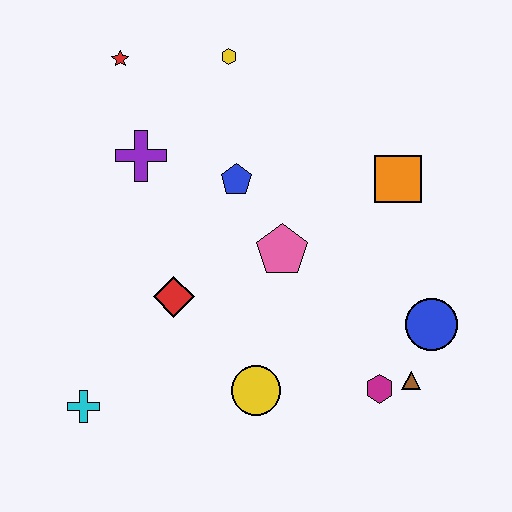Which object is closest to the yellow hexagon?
The red star is closest to the yellow hexagon.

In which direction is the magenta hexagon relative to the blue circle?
The magenta hexagon is below the blue circle.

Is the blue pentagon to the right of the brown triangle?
No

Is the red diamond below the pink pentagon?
Yes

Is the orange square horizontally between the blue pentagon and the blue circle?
Yes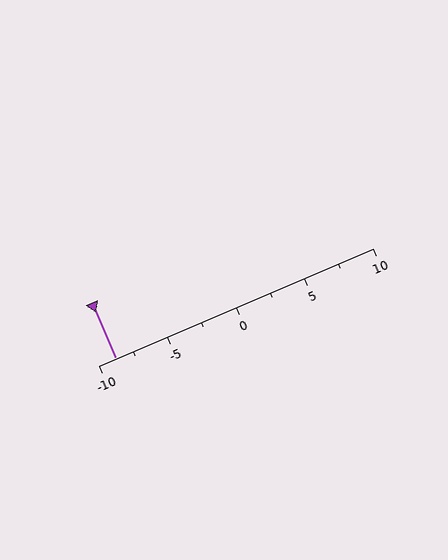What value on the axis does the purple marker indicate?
The marker indicates approximately -8.8.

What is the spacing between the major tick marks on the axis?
The major ticks are spaced 5 apart.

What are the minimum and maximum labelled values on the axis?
The axis runs from -10 to 10.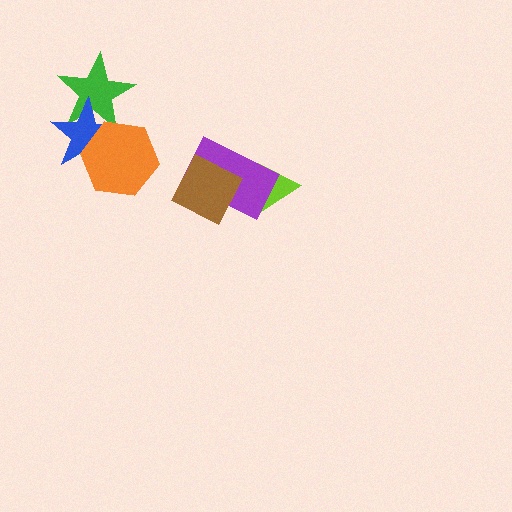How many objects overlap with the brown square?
1 object overlaps with the brown square.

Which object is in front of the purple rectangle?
The brown square is in front of the purple rectangle.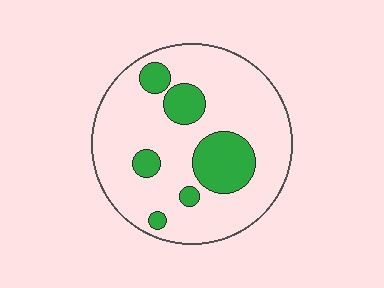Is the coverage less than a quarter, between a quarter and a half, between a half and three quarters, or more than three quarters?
Less than a quarter.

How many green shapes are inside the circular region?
6.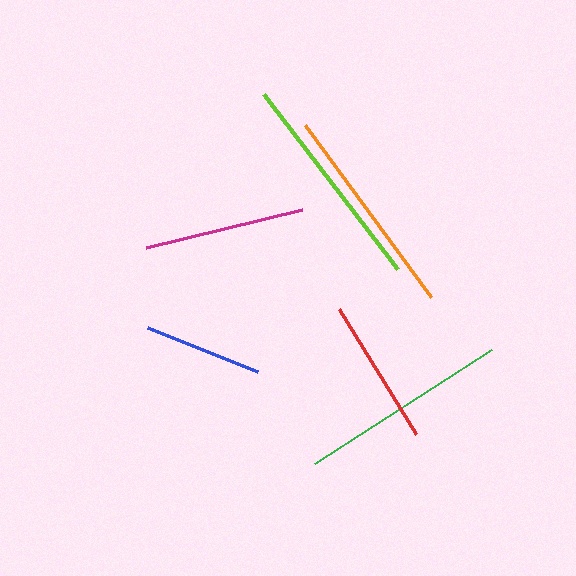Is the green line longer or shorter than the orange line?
The orange line is longer than the green line.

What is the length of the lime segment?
The lime segment is approximately 220 pixels long.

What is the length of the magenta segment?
The magenta segment is approximately 160 pixels long.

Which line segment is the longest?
The lime line is the longest at approximately 220 pixels.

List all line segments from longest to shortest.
From longest to shortest: lime, orange, green, magenta, red, blue.